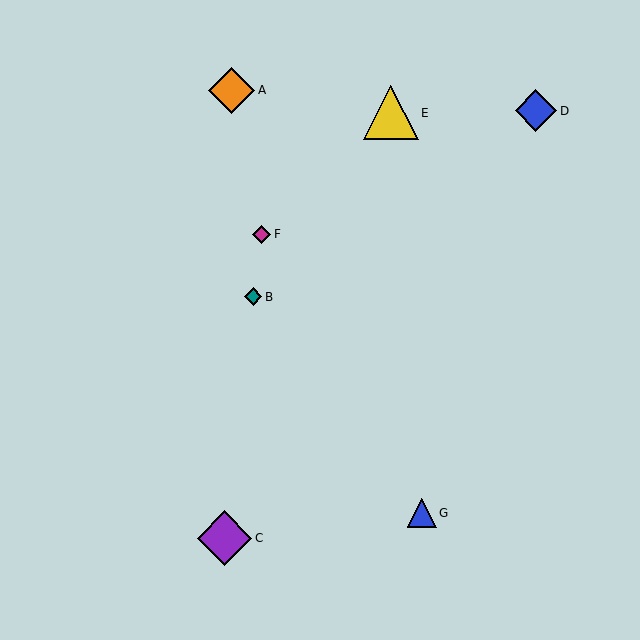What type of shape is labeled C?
Shape C is a purple diamond.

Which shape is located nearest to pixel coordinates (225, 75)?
The orange diamond (labeled A) at (232, 90) is nearest to that location.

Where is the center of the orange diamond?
The center of the orange diamond is at (232, 90).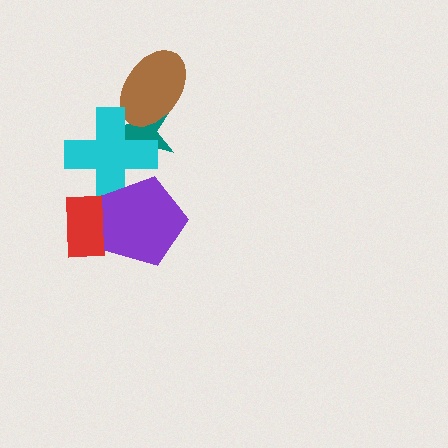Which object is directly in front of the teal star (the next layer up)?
The brown ellipse is directly in front of the teal star.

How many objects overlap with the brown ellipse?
2 objects overlap with the brown ellipse.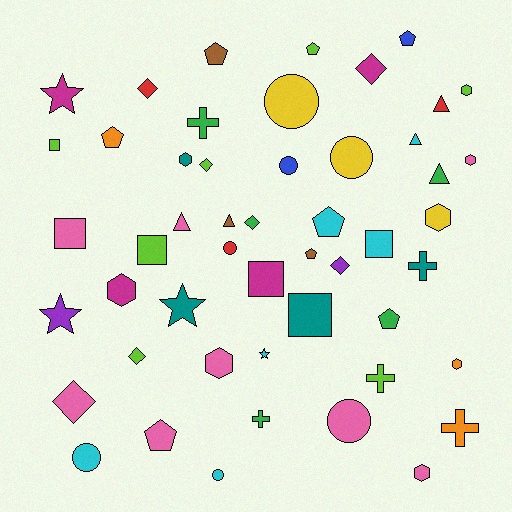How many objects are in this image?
There are 50 objects.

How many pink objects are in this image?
There are 8 pink objects.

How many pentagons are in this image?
There are 8 pentagons.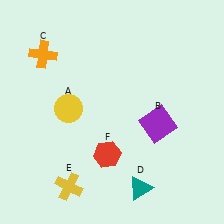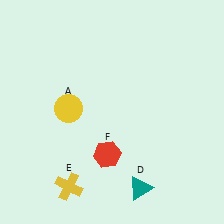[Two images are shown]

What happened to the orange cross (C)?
The orange cross (C) was removed in Image 2. It was in the top-left area of Image 1.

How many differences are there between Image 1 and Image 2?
There are 2 differences between the two images.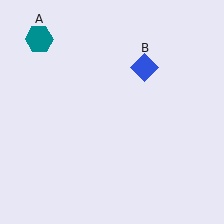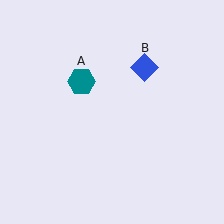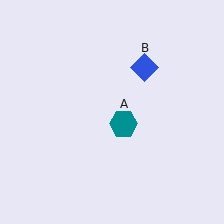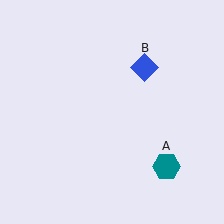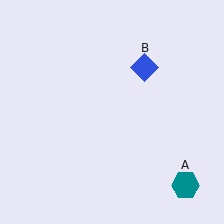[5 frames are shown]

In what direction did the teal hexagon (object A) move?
The teal hexagon (object A) moved down and to the right.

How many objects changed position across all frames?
1 object changed position: teal hexagon (object A).